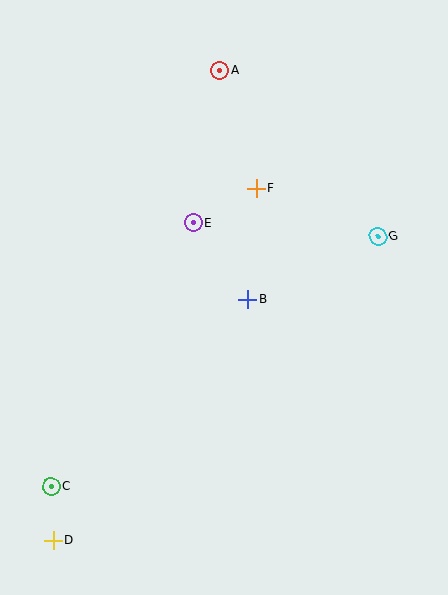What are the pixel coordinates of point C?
Point C is at (51, 487).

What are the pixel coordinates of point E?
Point E is at (194, 223).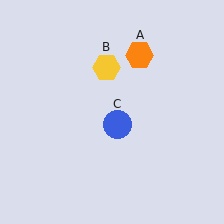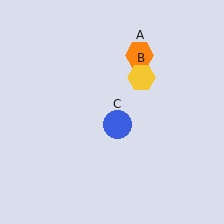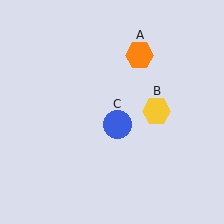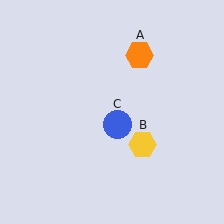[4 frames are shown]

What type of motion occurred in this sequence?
The yellow hexagon (object B) rotated clockwise around the center of the scene.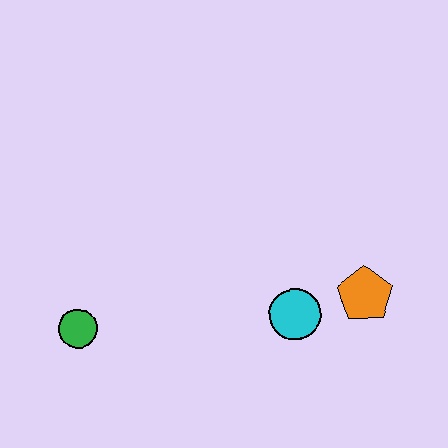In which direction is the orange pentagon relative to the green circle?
The orange pentagon is to the right of the green circle.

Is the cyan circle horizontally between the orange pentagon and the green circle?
Yes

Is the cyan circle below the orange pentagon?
Yes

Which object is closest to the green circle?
The cyan circle is closest to the green circle.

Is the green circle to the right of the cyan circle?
No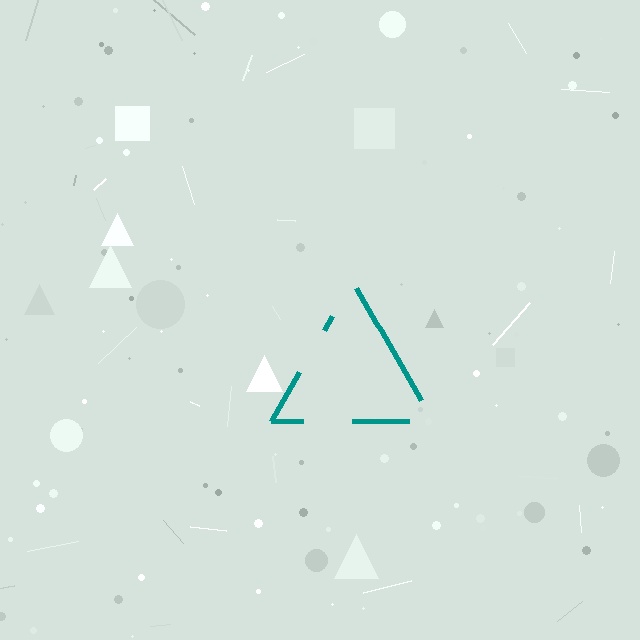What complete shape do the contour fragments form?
The contour fragments form a triangle.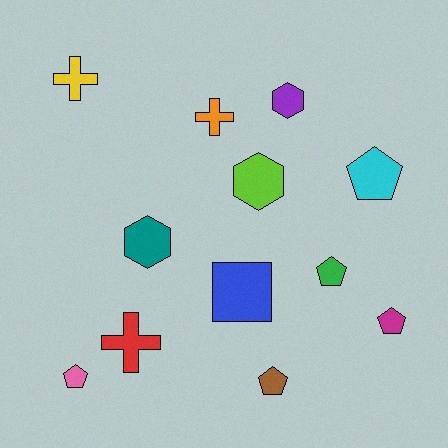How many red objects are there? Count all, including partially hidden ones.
There is 1 red object.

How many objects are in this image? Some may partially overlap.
There are 12 objects.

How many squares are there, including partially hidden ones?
There is 1 square.